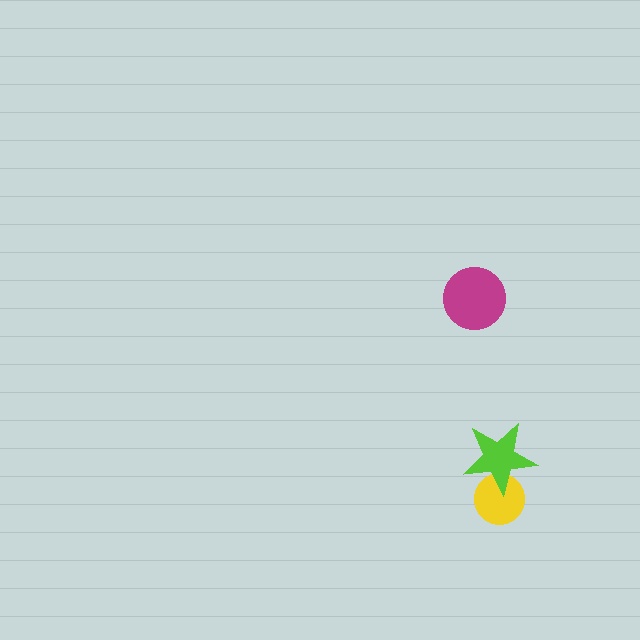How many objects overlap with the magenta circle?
0 objects overlap with the magenta circle.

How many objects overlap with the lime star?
1 object overlaps with the lime star.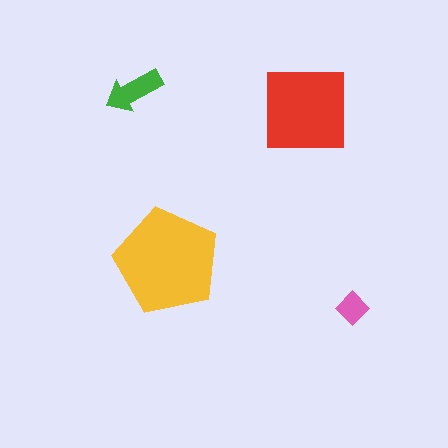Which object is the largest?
The yellow pentagon.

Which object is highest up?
The green arrow is topmost.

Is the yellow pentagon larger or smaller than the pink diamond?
Larger.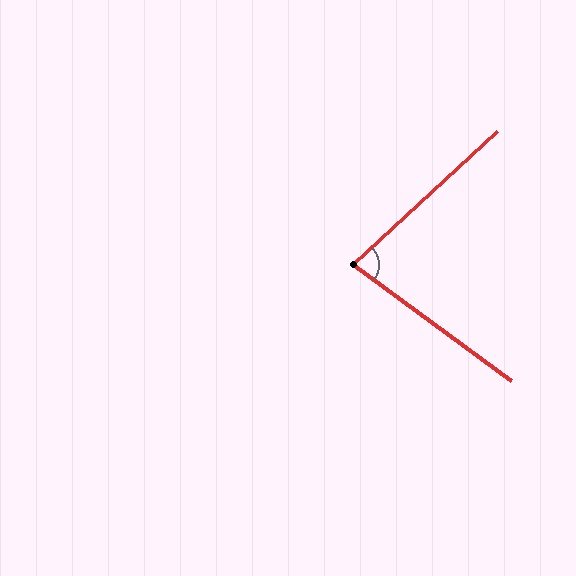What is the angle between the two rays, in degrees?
Approximately 79 degrees.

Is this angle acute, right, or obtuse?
It is acute.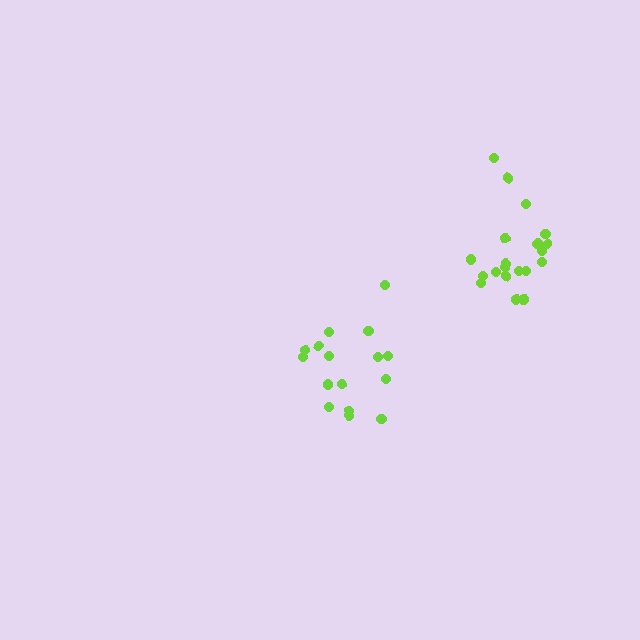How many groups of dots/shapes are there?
There are 2 groups.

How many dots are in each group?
Group 1: 16 dots, Group 2: 21 dots (37 total).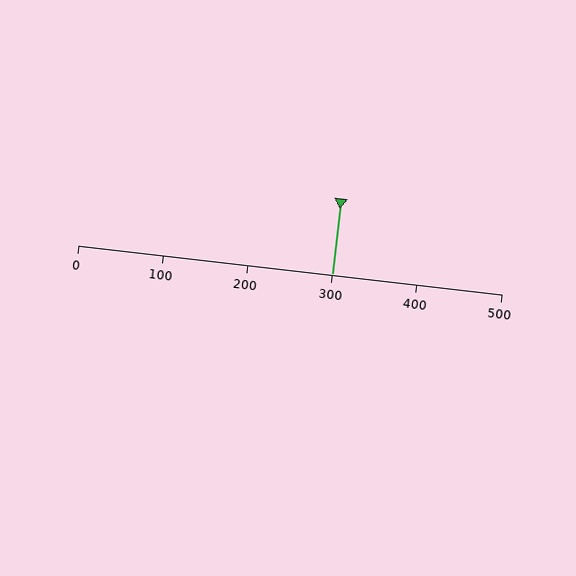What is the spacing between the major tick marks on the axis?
The major ticks are spaced 100 apart.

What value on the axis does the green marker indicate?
The marker indicates approximately 300.